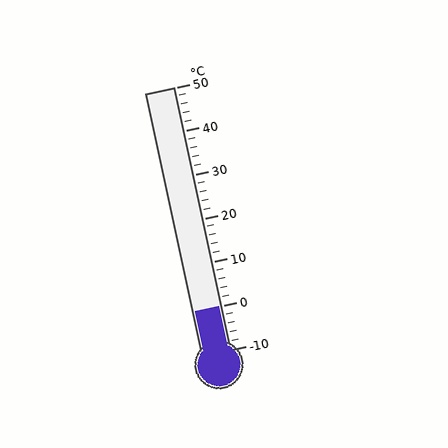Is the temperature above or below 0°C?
The temperature is at 0°C.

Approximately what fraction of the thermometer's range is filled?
The thermometer is filled to approximately 15% of its range.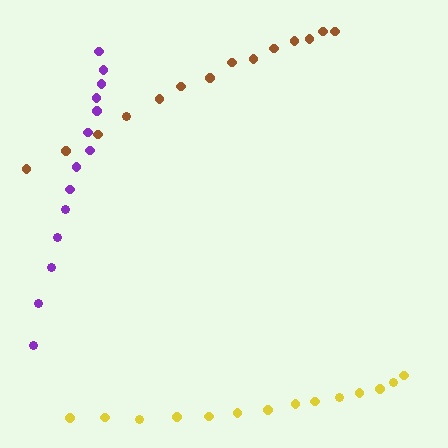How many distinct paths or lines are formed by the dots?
There are 3 distinct paths.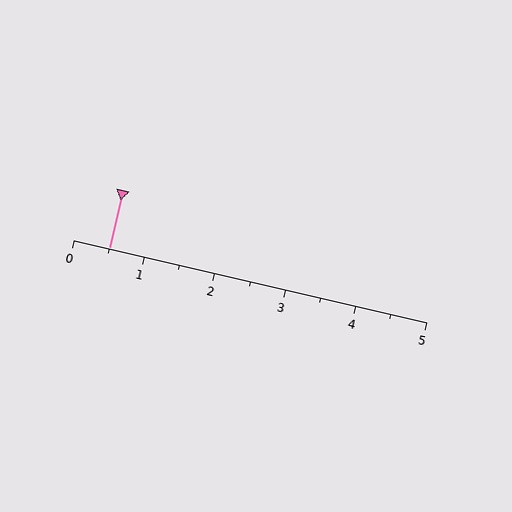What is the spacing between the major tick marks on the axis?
The major ticks are spaced 1 apart.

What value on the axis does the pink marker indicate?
The marker indicates approximately 0.5.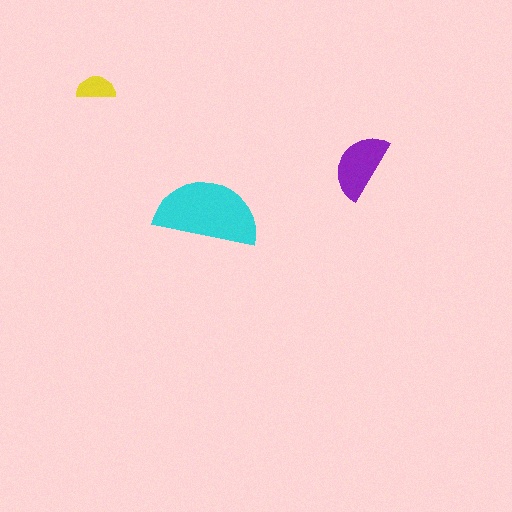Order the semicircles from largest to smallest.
the cyan one, the purple one, the yellow one.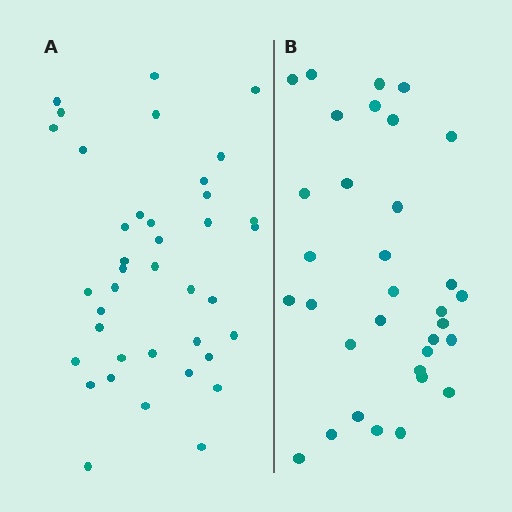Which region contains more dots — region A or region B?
Region A (the left region) has more dots.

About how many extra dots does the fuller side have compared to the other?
Region A has about 6 more dots than region B.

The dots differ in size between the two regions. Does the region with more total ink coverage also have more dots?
No. Region B has more total ink coverage because its dots are larger, but region A actually contains more individual dots. Total area can be misleading — the number of items is what matters here.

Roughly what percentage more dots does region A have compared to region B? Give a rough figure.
About 20% more.